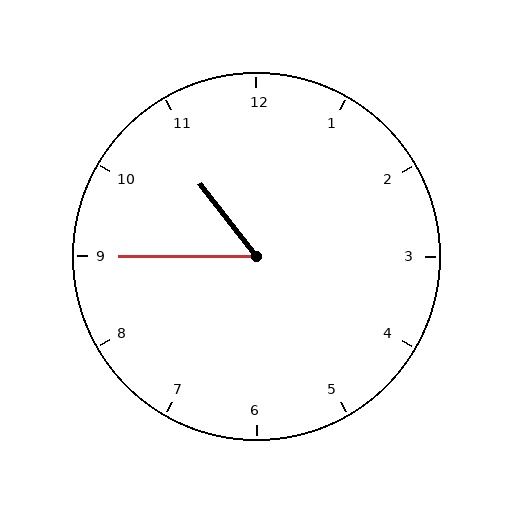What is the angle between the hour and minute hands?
Approximately 52 degrees.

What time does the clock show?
10:45.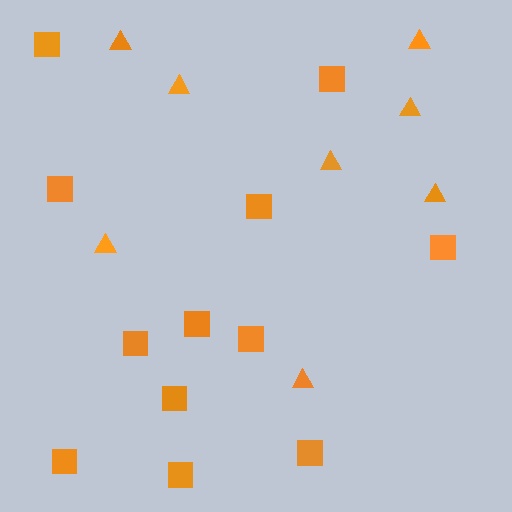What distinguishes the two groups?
There are 2 groups: one group of squares (12) and one group of triangles (8).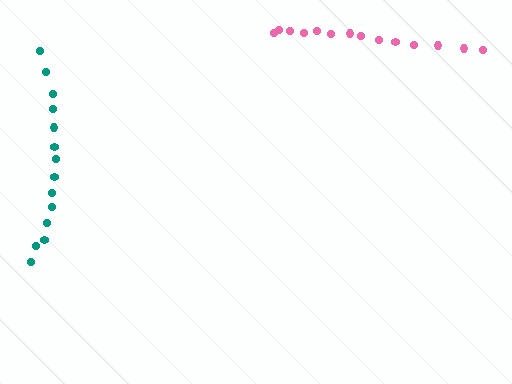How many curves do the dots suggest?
There are 2 distinct paths.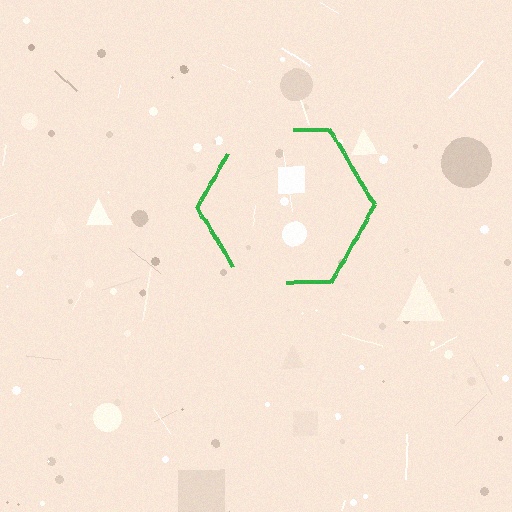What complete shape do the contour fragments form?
The contour fragments form a hexagon.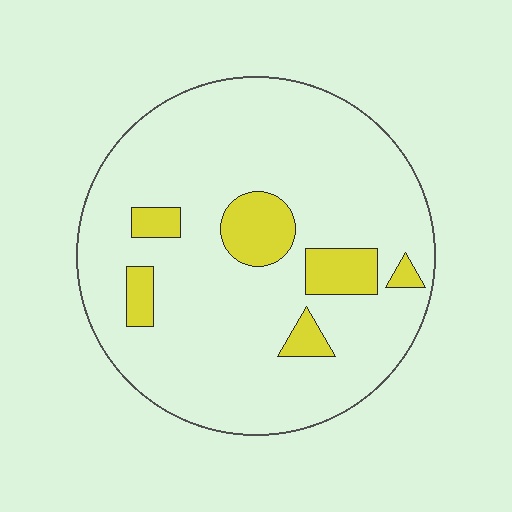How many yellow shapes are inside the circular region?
6.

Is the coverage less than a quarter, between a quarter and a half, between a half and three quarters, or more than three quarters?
Less than a quarter.